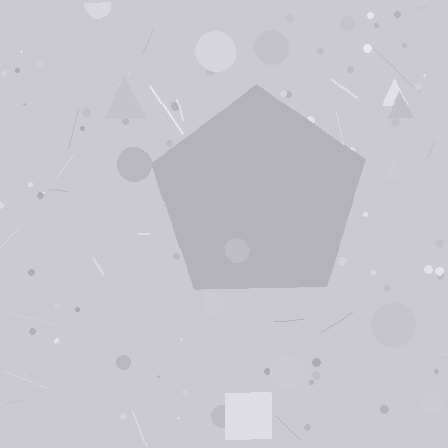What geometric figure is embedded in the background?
A pentagon is embedded in the background.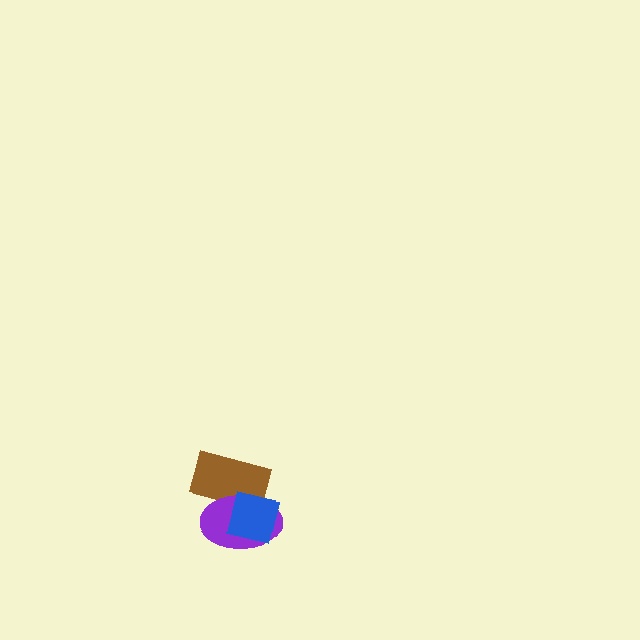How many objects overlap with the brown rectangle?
2 objects overlap with the brown rectangle.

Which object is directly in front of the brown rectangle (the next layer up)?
The purple ellipse is directly in front of the brown rectangle.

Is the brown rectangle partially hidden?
Yes, it is partially covered by another shape.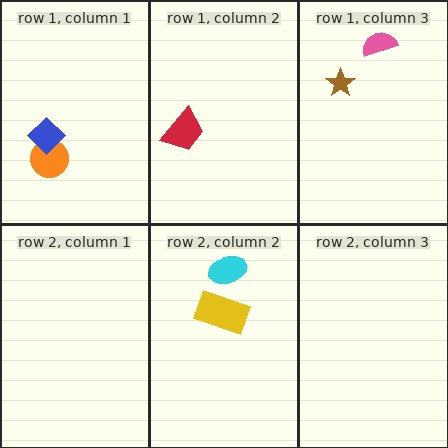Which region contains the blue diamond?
The row 1, column 1 region.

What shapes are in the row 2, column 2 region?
The cyan ellipse, the yellow rectangle.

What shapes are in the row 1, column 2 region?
The red trapezoid.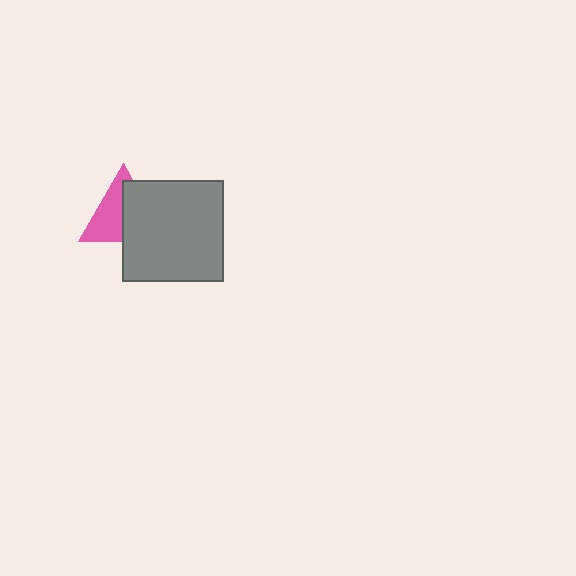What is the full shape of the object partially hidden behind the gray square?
The partially hidden object is a pink triangle.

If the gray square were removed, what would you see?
You would see the complete pink triangle.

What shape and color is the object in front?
The object in front is a gray square.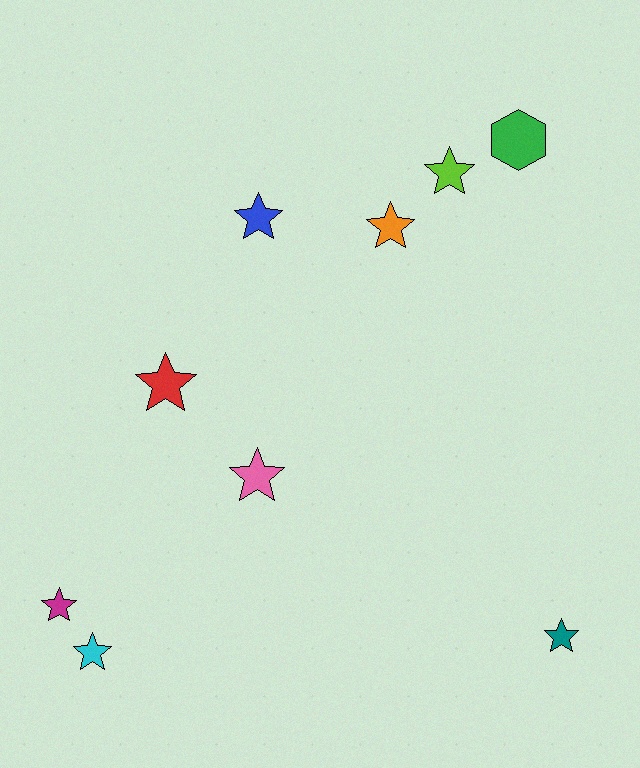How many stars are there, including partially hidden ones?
There are 8 stars.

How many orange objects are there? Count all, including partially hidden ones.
There is 1 orange object.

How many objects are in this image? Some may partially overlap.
There are 9 objects.